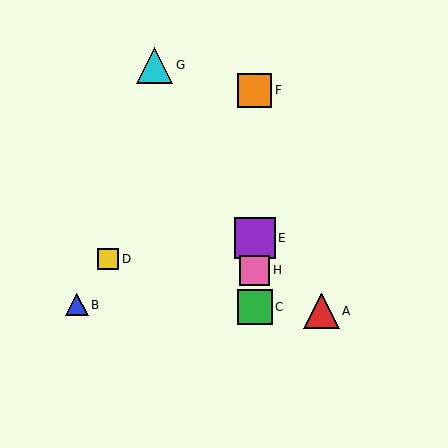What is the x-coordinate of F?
Object F is at x≈255.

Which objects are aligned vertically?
Objects C, E, F, H are aligned vertically.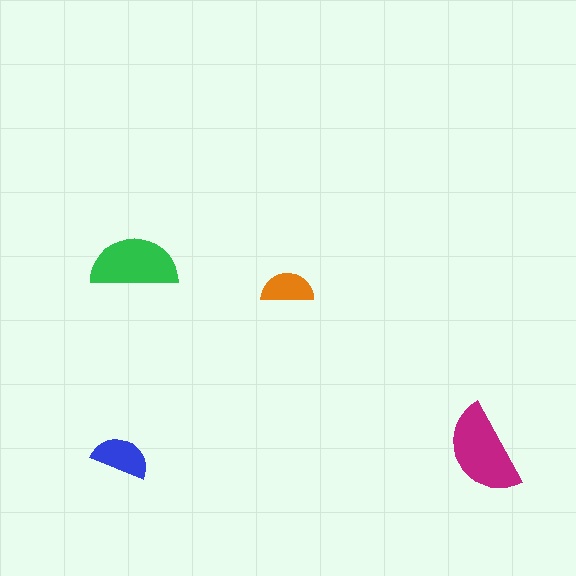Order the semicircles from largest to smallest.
the magenta one, the green one, the blue one, the orange one.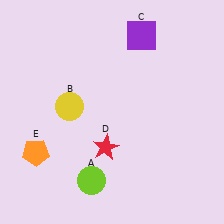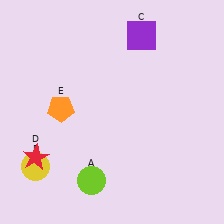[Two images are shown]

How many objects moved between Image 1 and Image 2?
3 objects moved between the two images.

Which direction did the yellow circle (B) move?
The yellow circle (B) moved down.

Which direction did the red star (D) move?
The red star (D) moved left.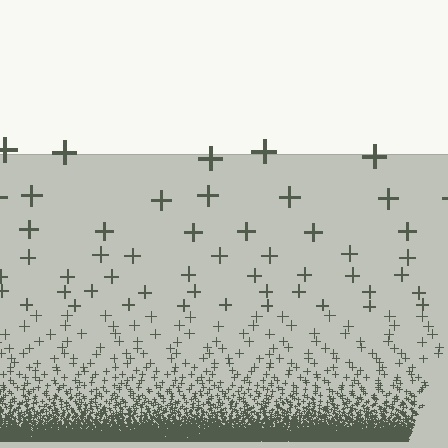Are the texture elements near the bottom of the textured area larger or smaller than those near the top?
Smaller. The gradient is inverted — elements near the bottom are smaller and denser.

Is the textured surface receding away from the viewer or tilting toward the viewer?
The surface appears to tilt toward the viewer. Texture elements get larger and sparser toward the top.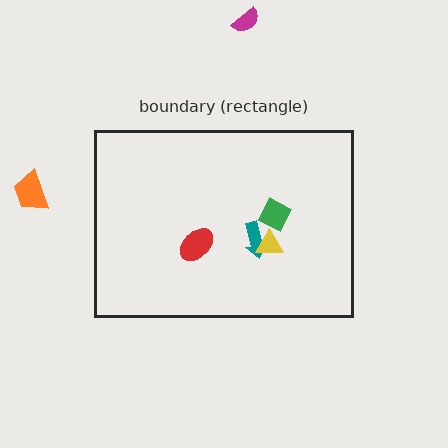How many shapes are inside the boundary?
4 inside, 2 outside.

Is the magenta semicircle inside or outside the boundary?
Outside.